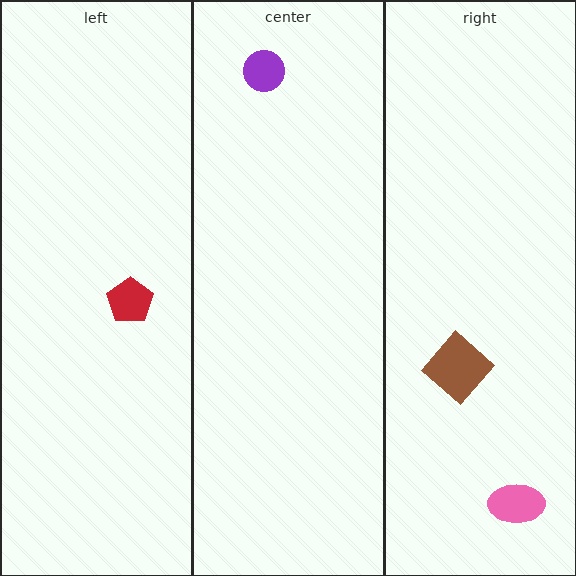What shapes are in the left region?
The red pentagon.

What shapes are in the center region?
The purple circle.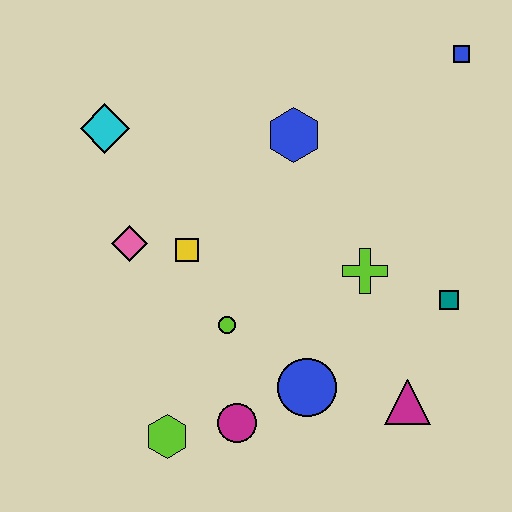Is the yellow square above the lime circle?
Yes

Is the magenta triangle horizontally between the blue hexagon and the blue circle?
No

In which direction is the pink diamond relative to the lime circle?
The pink diamond is to the left of the lime circle.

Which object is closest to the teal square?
The lime cross is closest to the teal square.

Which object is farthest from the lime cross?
The cyan diamond is farthest from the lime cross.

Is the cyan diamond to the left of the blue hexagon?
Yes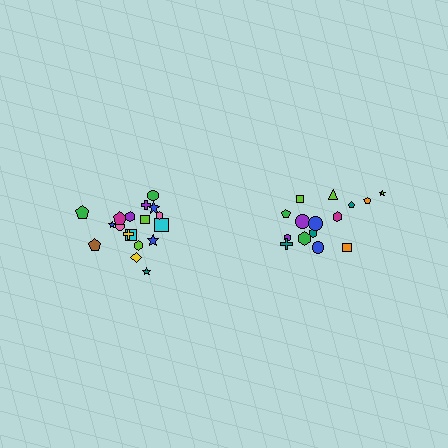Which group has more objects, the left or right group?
The left group.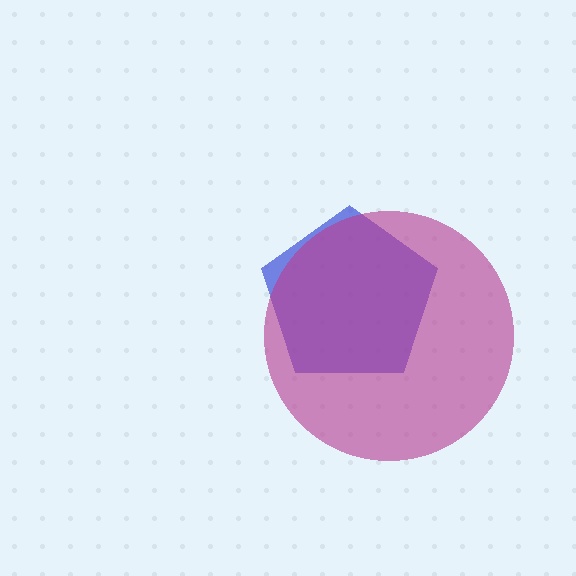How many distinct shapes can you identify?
There are 2 distinct shapes: a blue pentagon, a magenta circle.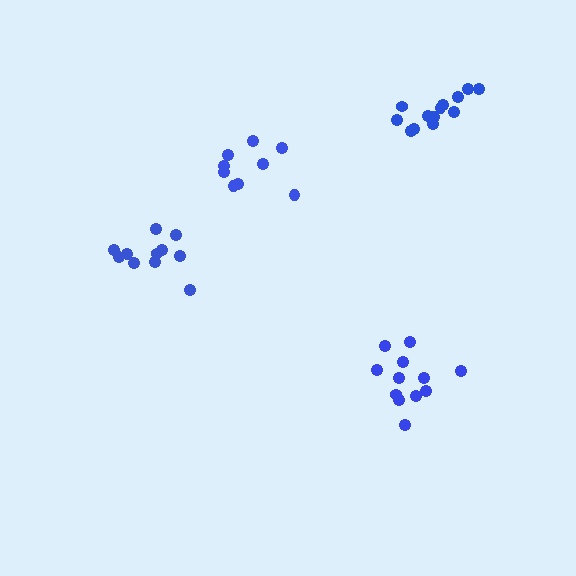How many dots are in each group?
Group 1: 13 dots, Group 2: 12 dots, Group 3: 9 dots, Group 4: 11 dots (45 total).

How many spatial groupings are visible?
There are 4 spatial groupings.